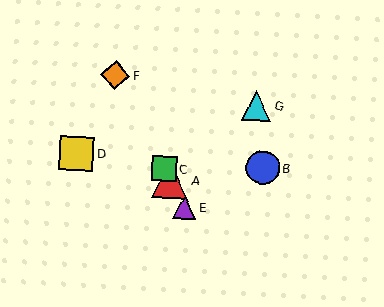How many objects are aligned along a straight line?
4 objects (A, C, E, F) are aligned along a straight line.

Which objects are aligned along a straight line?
Objects A, C, E, F are aligned along a straight line.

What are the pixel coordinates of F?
Object F is at (115, 75).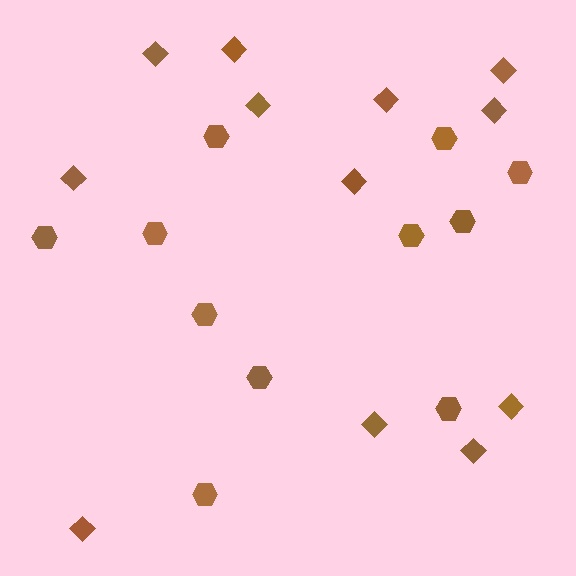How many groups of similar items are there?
There are 2 groups: one group of diamonds (12) and one group of hexagons (11).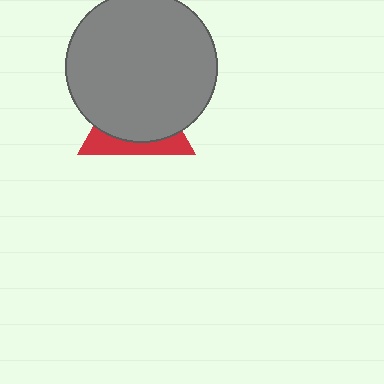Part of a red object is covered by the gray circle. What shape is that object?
It is a triangle.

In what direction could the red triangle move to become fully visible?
The red triangle could move down. That would shift it out from behind the gray circle entirely.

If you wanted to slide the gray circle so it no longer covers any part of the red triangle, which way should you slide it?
Slide it up — that is the most direct way to separate the two shapes.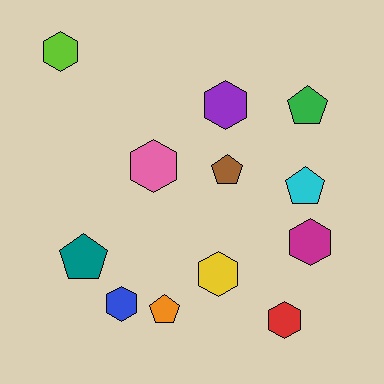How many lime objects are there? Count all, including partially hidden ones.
There is 1 lime object.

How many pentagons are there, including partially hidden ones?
There are 5 pentagons.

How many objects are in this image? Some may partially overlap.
There are 12 objects.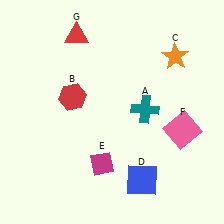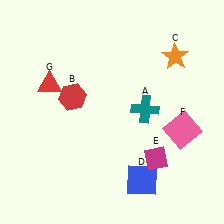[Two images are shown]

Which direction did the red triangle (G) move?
The red triangle (G) moved down.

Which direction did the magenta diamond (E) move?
The magenta diamond (E) moved right.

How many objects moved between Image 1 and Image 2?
2 objects moved between the two images.